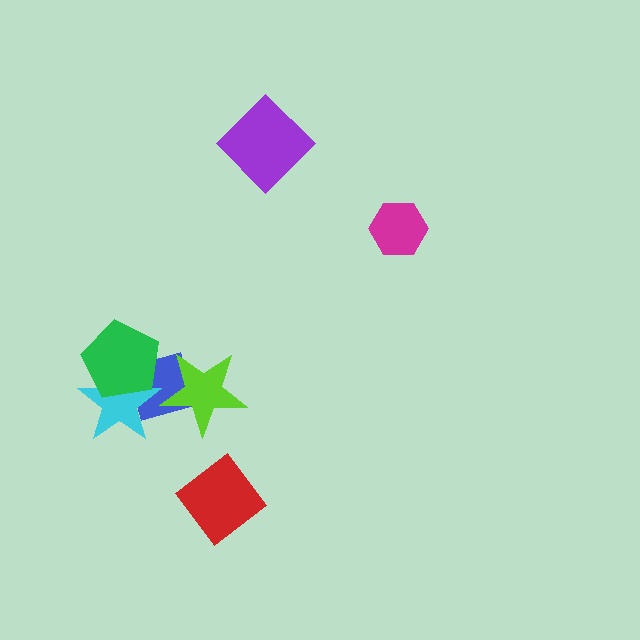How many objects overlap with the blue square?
3 objects overlap with the blue square.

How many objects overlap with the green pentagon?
2 objects overlap with the green pentagon.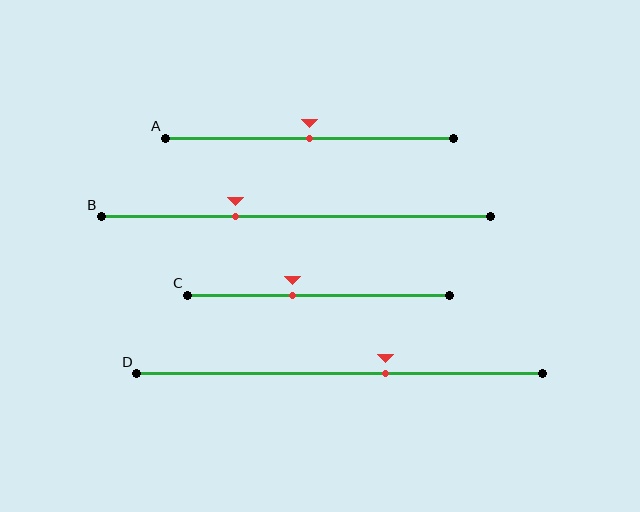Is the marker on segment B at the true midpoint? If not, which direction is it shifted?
No, the marker on segment B is shifted to the left by about 16% of the segment length.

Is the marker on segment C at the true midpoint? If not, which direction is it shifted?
No, the marker on segment C is shifted to the left by about 10% of the segment length.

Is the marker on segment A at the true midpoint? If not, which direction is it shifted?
Yes, the marker on segment A is at the true midpoint.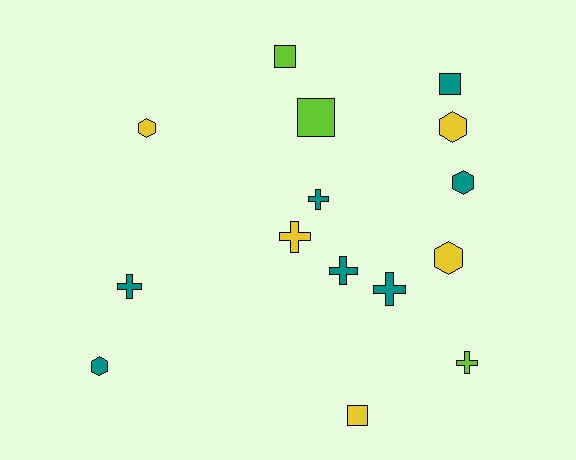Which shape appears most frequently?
Cross, with 6 objects.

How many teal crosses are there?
There are 4 teal crosses.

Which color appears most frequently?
Teal, with 7 objects.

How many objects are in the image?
There are 15 objects.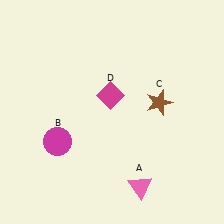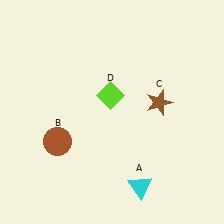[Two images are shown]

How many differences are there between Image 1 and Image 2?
There are 3 differences between the two images.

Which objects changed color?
A changed from pink to cyan. B changed from magenta to brown. D changed from magenta to lime.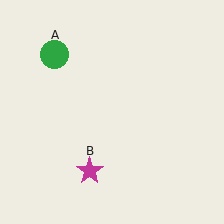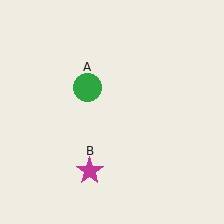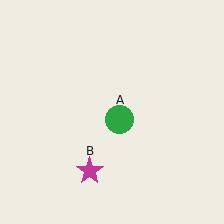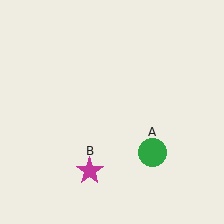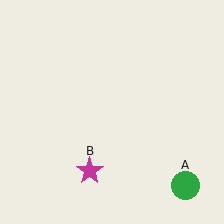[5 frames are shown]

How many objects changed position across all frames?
1 object changed position: green circle (object A).